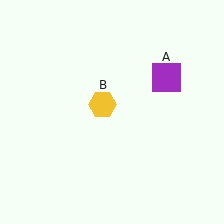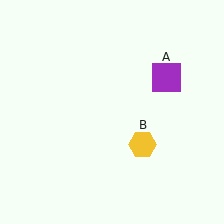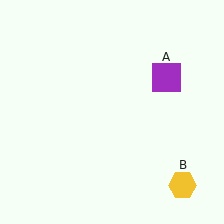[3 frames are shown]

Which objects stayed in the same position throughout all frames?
Purple square (object A) remained stationary.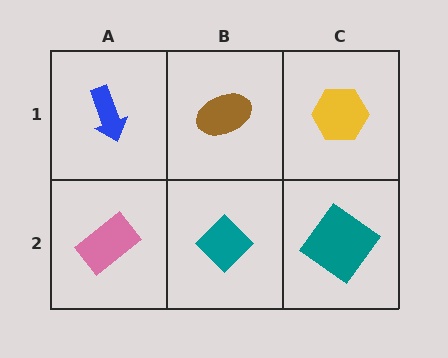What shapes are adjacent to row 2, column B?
A brown ellipse (row 1, column B), a pink rectangle (row 2, column A), a teal diamond (row 2, column C).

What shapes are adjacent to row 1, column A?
A pink rectangle (row 2, column A), a brown ellipse (row 1, column B).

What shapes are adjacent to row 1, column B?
A teal diamond (row 2, column B), a blue arrow (row 1, column A), a yellow hexagon (row 1, column C).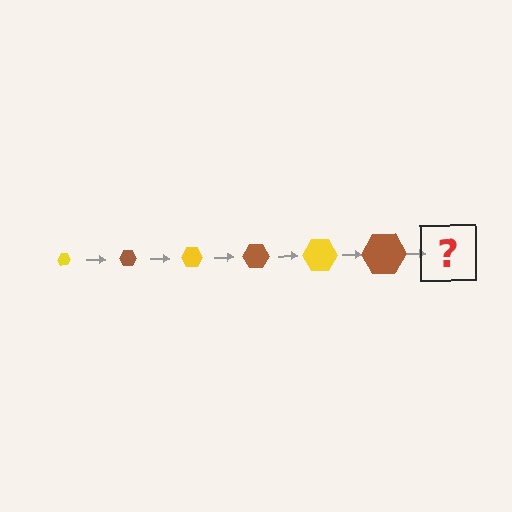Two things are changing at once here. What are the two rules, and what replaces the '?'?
The two rules are that the hexagon grows larger each step and the color cycles through yellow and brown. The '?' should be a yellow hexagon, larger than the previous one.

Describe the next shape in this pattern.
It should be a yellow hexagon, larger than the previous one.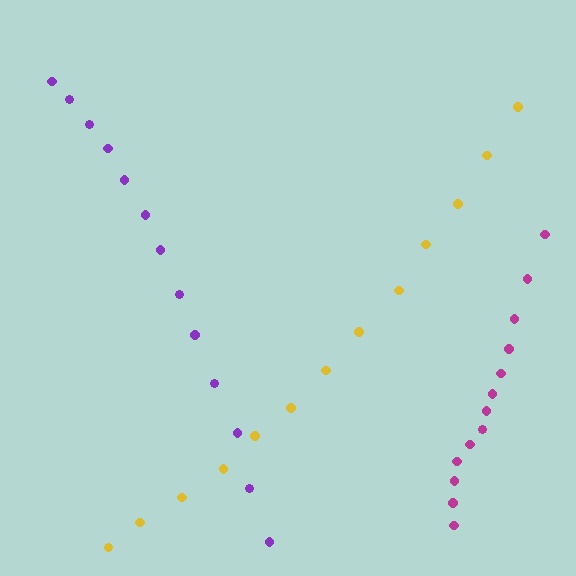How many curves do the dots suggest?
There are 3 distinct paths.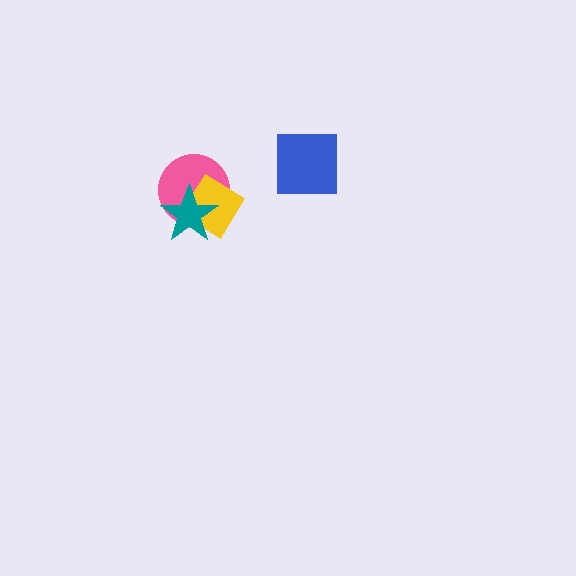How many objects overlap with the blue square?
0 objects overlap with the blue square.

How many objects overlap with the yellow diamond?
2 objects overlap with the yellow diamond.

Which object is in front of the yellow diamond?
The teal star is in front of the yellow diamond.